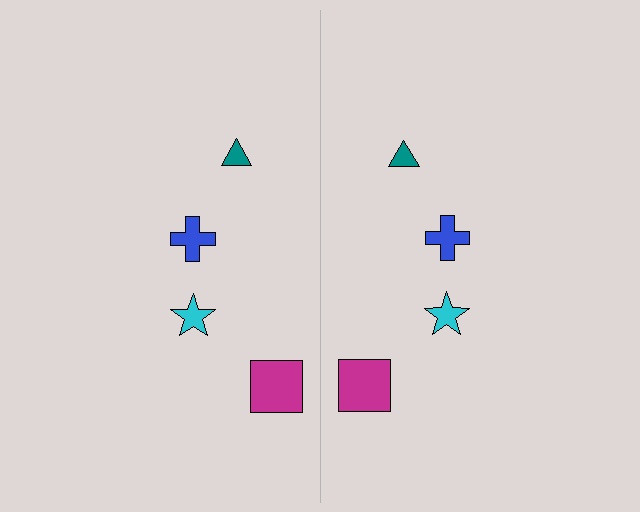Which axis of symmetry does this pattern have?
The pattern has a vertical axis of symmetry running through the center of the image.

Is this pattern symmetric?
Yes, this pattern has bilateral (reflection) symmetry.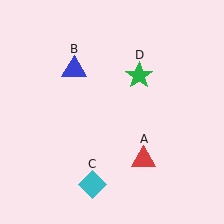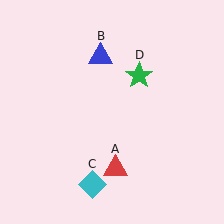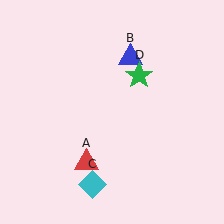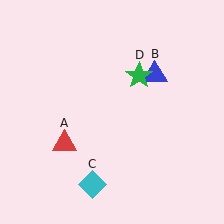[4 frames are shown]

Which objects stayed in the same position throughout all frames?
Cyan diamond (object C) and green star (object D) remained stationary.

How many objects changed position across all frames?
2 objects changed position: red triangle (object A), blue triangle (object B).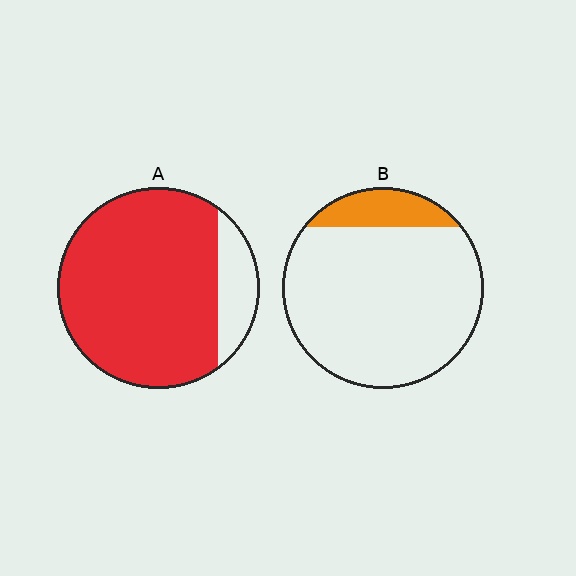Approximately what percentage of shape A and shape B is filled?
A is approximately 85% and B is approximately 15%.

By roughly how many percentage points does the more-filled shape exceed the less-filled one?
By roughly 70 percentage points (A over B).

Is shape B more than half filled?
No.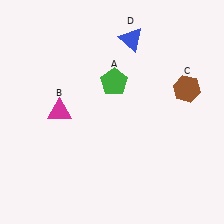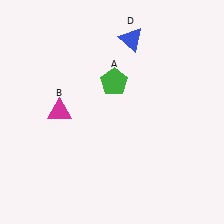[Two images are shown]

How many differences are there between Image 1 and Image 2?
There is 1 difference between the two images.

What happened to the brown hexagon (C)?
The brown hexagon (C) was removed in Image 2. It was in the top-right area of Image 1.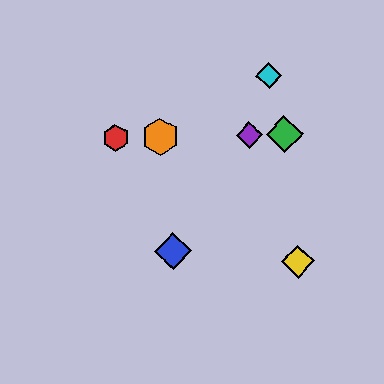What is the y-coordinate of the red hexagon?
The red hexagon is at y≈138.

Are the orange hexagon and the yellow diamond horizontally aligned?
No, the orange hexagon is at y≈137 and the yellow diamond is at y≈261.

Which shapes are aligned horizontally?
The red hexagon, the green diamond, the purple diamond, the orange hexagon are aligned horizontally.